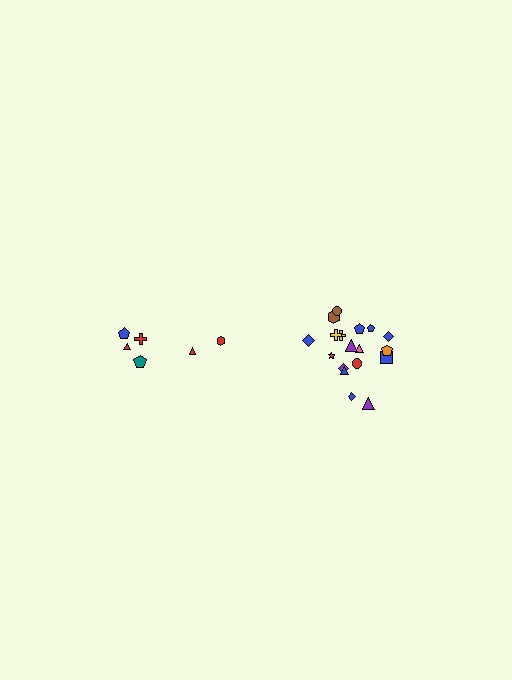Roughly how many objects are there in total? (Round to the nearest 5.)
Roughly 25 objects in total.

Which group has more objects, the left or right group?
The right group.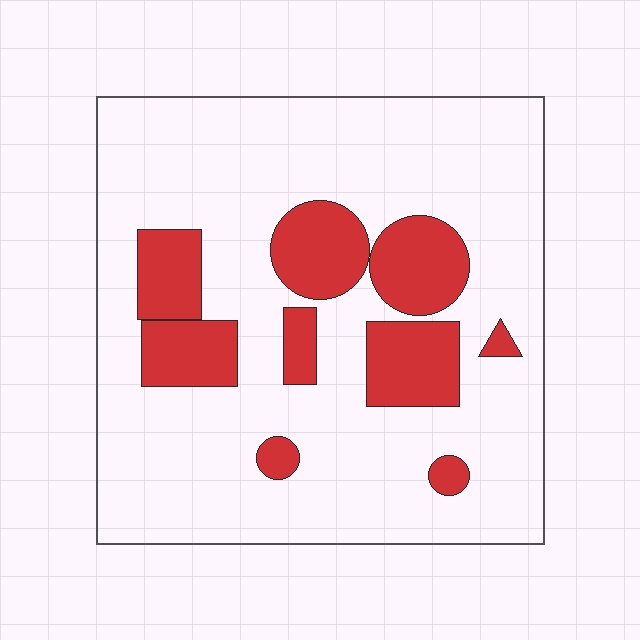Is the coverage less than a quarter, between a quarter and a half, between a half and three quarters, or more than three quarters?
Less than a quarter.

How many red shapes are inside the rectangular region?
9.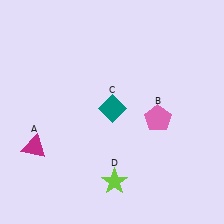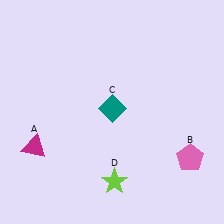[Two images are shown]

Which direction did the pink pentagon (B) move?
The pink pentagon (B) moved down.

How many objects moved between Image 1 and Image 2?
1 object moved between the two images.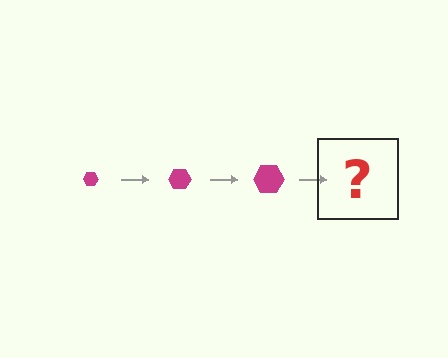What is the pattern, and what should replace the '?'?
The pattern is that the hexagon gets progressively larger each step. The '?' should be a magenta hexagon, larger than the previous one.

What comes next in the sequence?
The next element should be a magenta hexagon, larger than the previous one.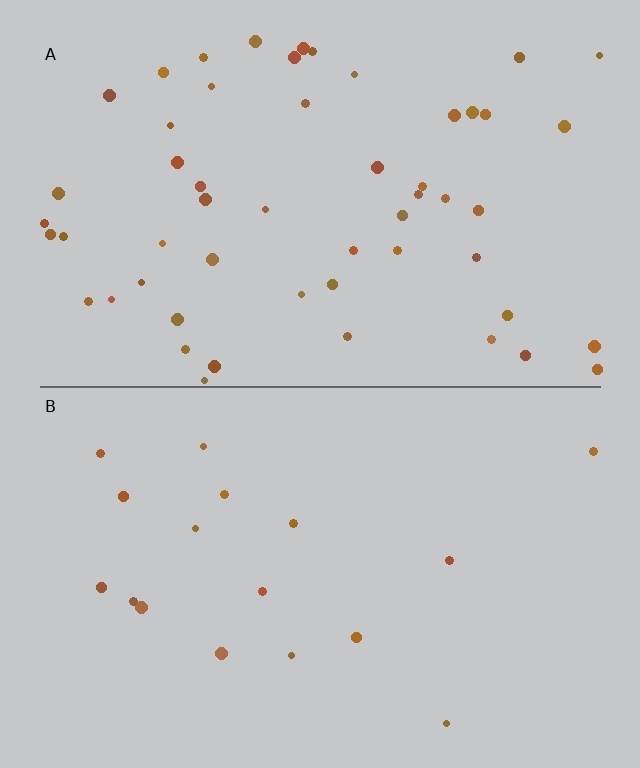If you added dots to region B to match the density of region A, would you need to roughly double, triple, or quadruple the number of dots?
Approximately triple.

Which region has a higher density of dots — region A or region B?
A (the top).